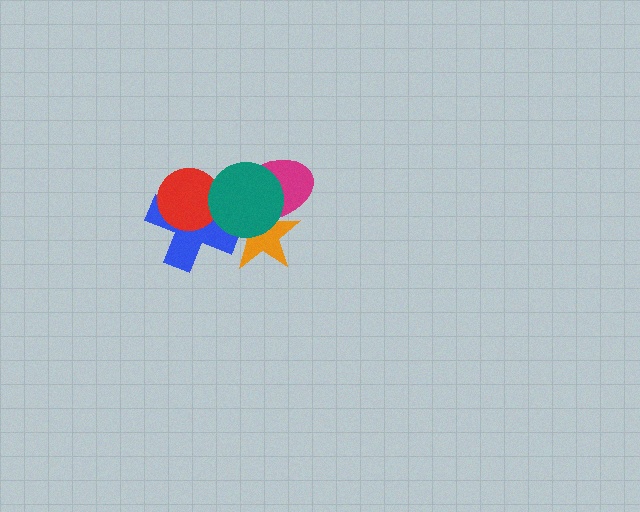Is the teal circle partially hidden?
No, no other shape covers it.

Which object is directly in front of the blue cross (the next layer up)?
The red circle is directly in front of the blue cross.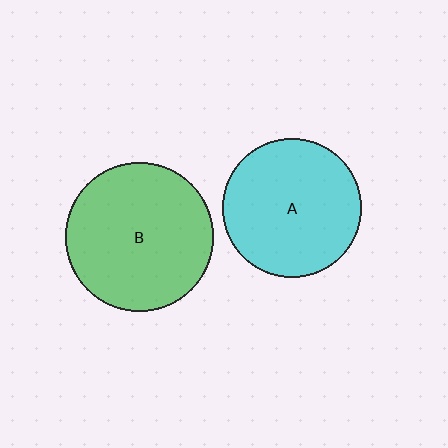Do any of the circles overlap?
No, none of the circles overlap.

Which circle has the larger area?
Circle B (green).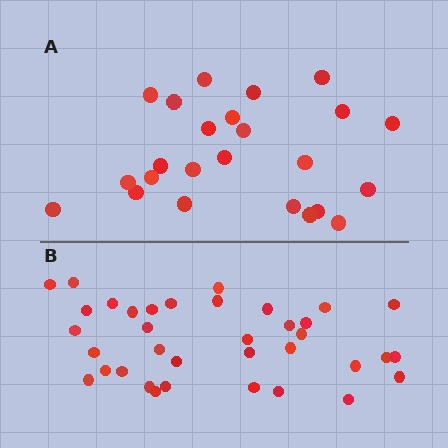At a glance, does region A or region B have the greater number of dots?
Region B (the bottom region) has more dots.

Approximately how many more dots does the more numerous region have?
Region B has roughly 12 or so more dots than region A.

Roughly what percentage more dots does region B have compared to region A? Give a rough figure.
About 50% more.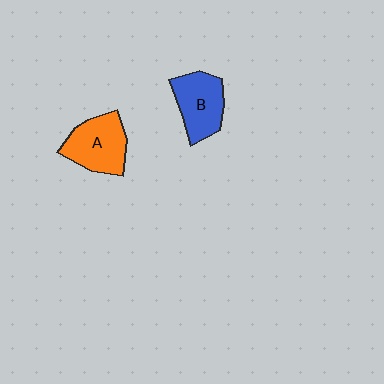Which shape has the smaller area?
Shape B (blue).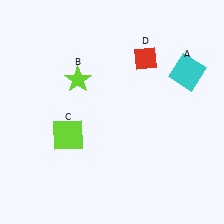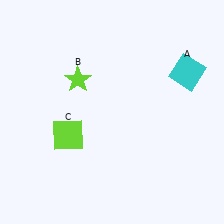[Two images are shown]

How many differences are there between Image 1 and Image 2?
There is 1 difference between the two images.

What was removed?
The red diamond (D) was removed in Image 2.